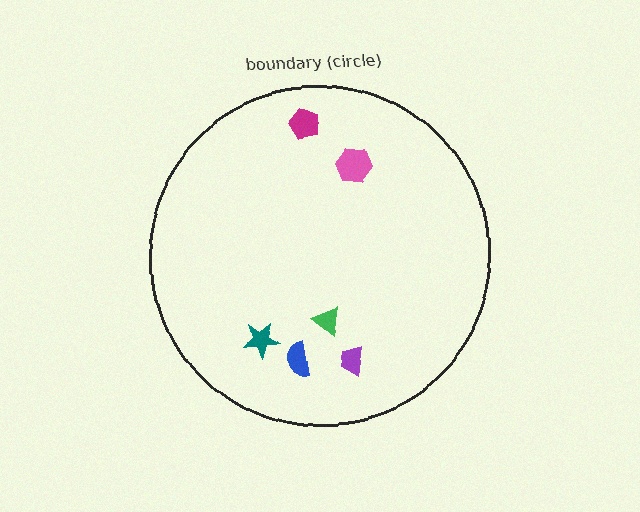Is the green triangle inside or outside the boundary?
Inside.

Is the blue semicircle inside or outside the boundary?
Inside.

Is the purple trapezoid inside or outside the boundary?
Inside.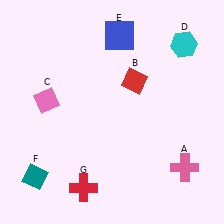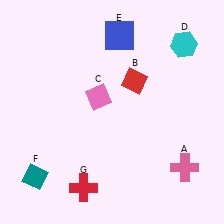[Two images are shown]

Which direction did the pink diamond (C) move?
The pink diamond (C) moved right.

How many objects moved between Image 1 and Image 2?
1 object moved between the two images.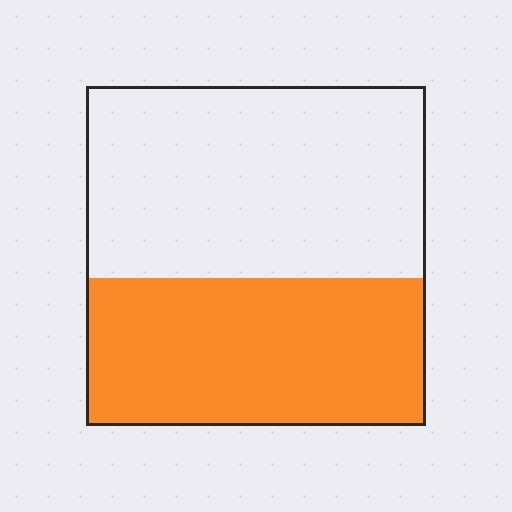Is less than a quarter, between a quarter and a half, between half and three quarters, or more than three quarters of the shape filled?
Between a quarter and a half.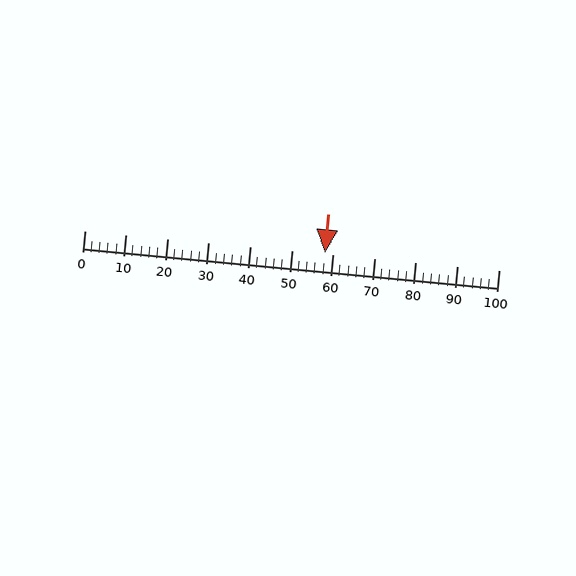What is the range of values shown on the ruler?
The ruler shows values from 0 to 100.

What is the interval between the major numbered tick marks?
The major tick marks are spaced 10 units apart.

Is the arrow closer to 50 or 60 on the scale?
The arrow is closer to 60.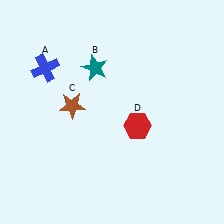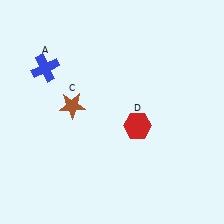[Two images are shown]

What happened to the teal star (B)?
The teal star (B) was removed in Image 2. It was in the top-left area of Image 1.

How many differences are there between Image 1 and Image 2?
There is 1 difference between the two images.